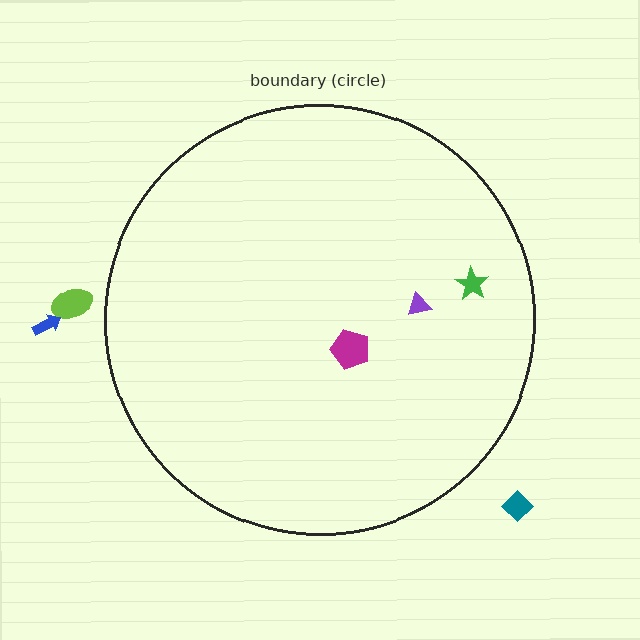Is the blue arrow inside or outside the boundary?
Outside.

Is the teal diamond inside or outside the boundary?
Outside.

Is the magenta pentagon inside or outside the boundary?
Inside.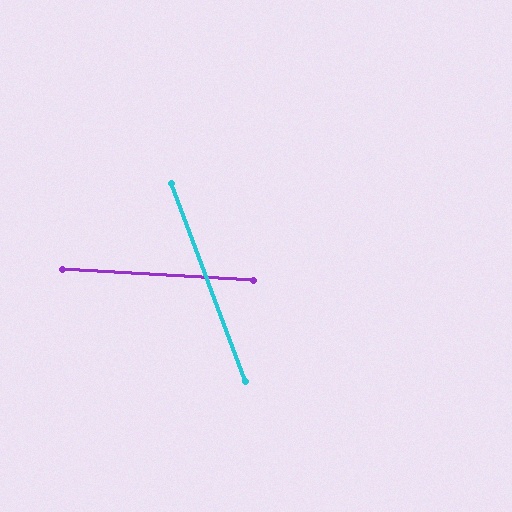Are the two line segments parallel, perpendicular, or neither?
Neither parallel nor perpendicular — they differ by about 66°.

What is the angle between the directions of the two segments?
Approximately 66 degrees.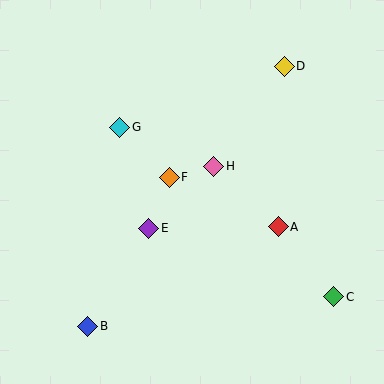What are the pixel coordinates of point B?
Point B is at (88, 326).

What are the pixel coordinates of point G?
Point G is at (120, 127).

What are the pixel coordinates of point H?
Point H is at (214, 166).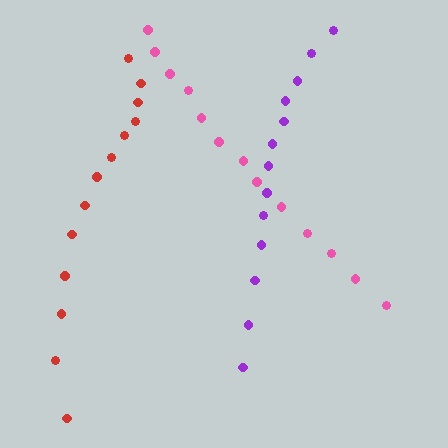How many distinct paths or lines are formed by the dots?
There are 3 distinct paths.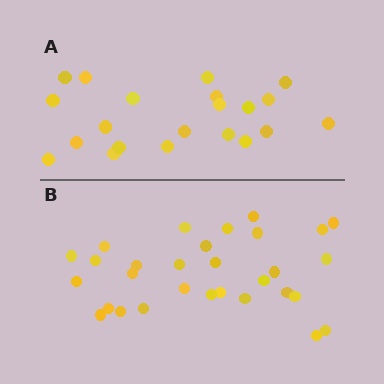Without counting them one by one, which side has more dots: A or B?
Region B (the bottom region) has more dots.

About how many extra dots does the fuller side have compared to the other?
Region B has roughly 8 or so more dots than region A.